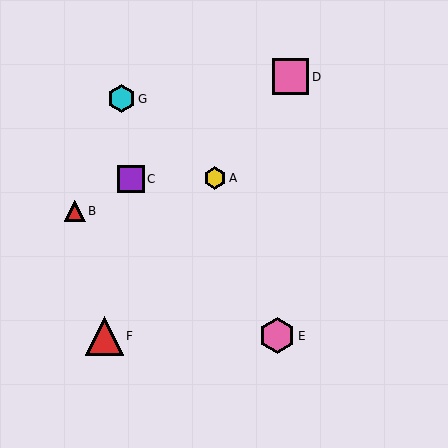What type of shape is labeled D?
Shape D is a pink square.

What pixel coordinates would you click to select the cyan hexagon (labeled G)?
Click at (121, 99) to select the cyan hexagon G.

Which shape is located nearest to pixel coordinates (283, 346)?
The pink hexagon (labeled E) at (277, 336) is nearest to that location.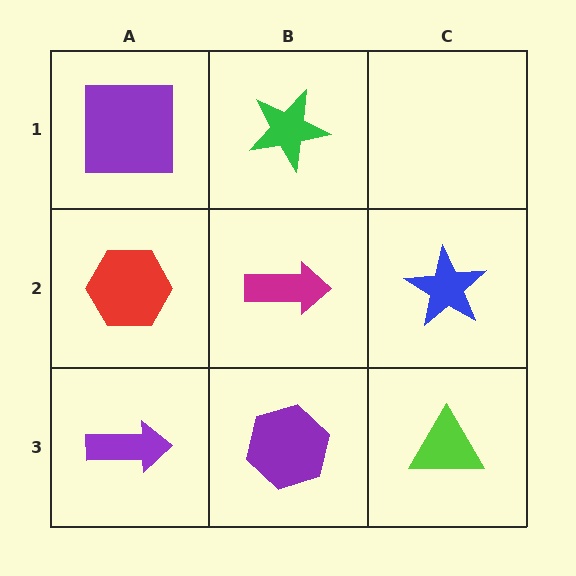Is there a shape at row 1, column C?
No, that cell is empty.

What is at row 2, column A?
A red hexagon.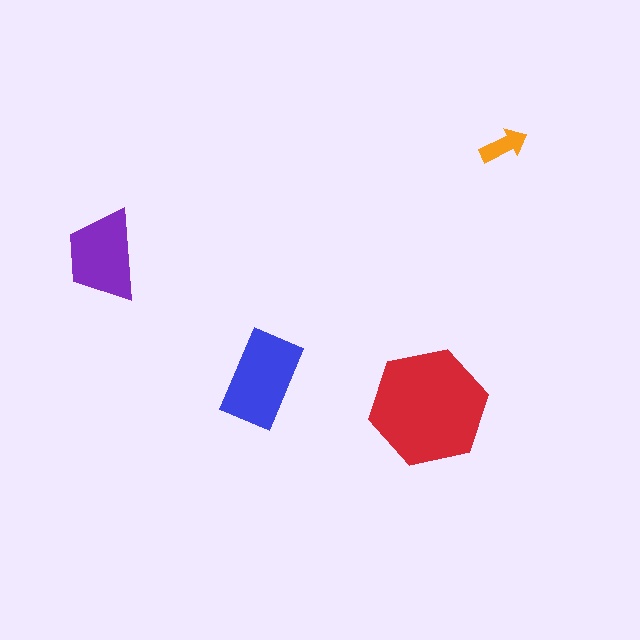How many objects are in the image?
There are 4 objects in the image.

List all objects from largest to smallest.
The red hexagon, the blue rectangle, the purple trapezoid, the orange arrow.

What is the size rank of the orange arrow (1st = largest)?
4th.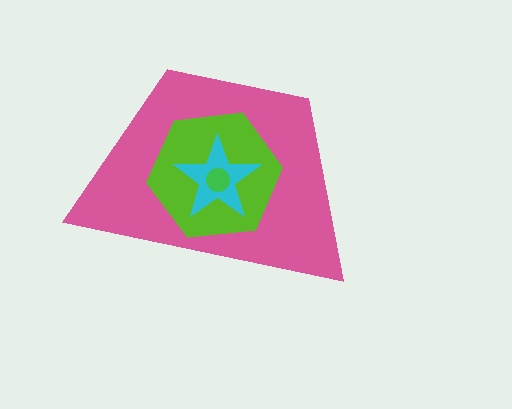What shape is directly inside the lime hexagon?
The cyan star.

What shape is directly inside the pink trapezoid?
The lime hexagon.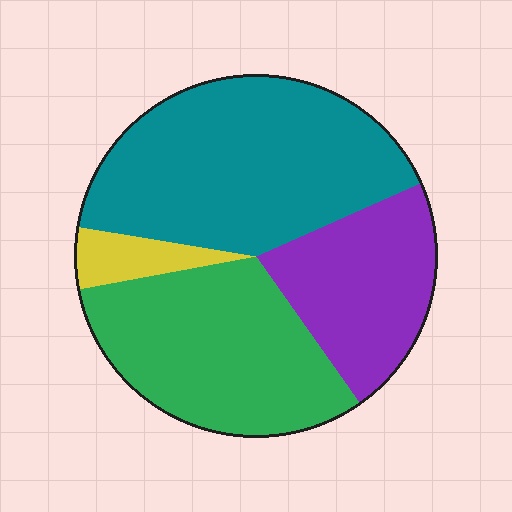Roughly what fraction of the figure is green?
Green covers 32% of the figure.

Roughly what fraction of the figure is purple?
Purple takes up less than a quarter of the figure.